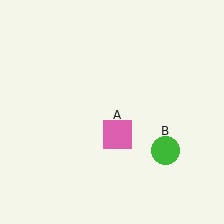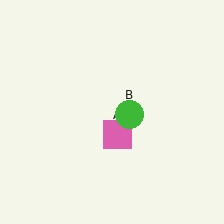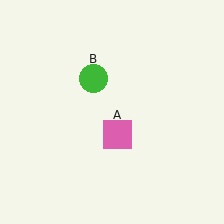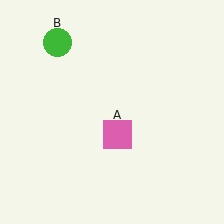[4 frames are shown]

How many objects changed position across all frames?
1 object changed position: green circle (object B).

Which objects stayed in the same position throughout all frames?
Pink square (object A) remained stationary.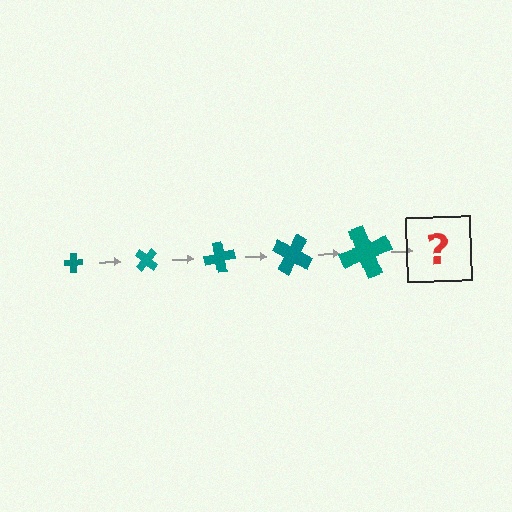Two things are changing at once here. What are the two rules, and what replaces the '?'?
The two rules are that the cross grows larger each step and it rotates 40 degrees each step. The '?' should be a cross, larger than the previous one and rotated 200 degrees from the start.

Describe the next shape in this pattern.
It should be a cross, larger than the previous one and rotated 200 degrees from the start.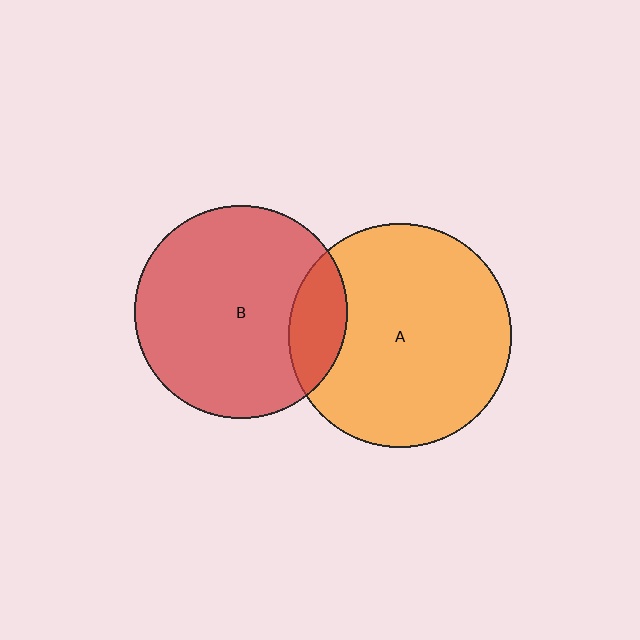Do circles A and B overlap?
Yes.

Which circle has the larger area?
Circle A (orange).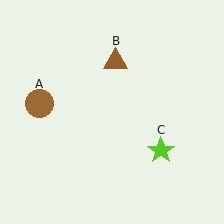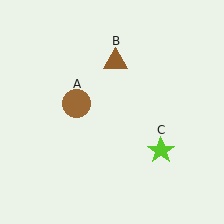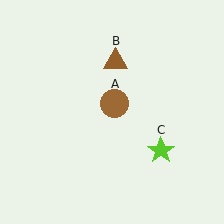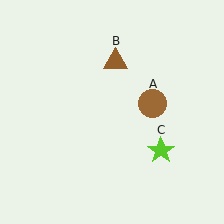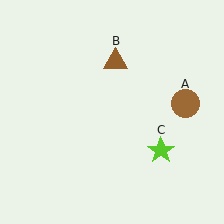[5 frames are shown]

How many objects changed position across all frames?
1 object changed position: brown circle (object A).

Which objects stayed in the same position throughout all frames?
Brown triangle (object B) and lime star (object C) remained stationary.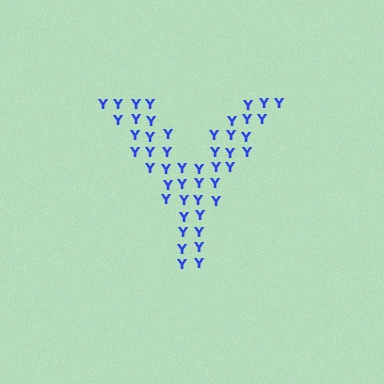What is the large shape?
The large shape is the letter Y.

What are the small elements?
The small elements are letter Y's.